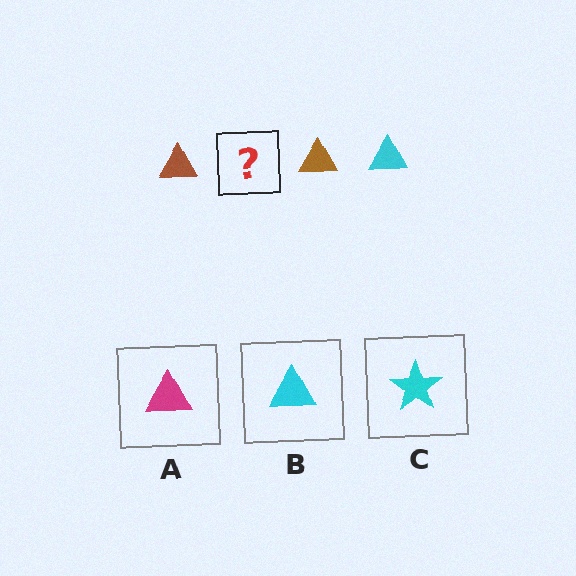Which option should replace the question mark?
Option B.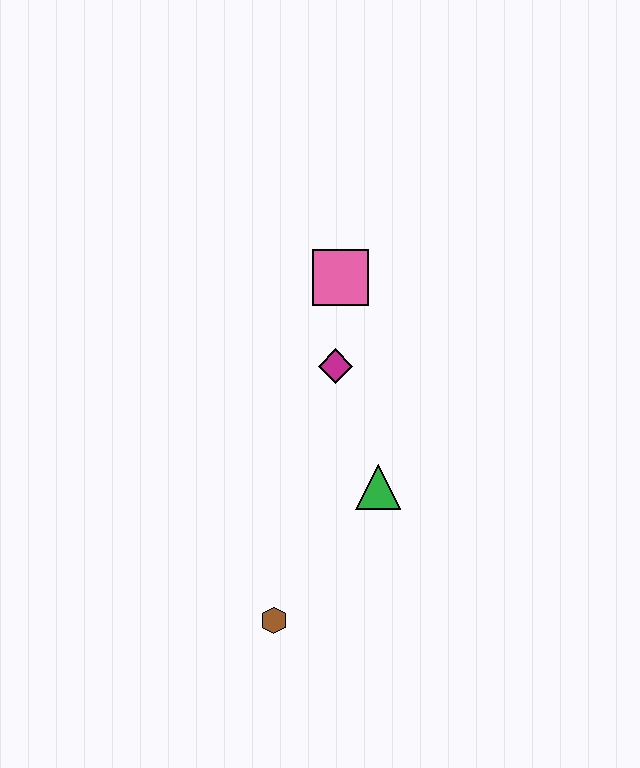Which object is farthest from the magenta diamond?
The brown hexagon is farthest from the magenta diamond.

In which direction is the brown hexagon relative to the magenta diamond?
The brown hexagon is below the magenta diamond.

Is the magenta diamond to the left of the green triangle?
Yes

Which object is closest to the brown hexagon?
The green triangle is closest to the brown hexagon.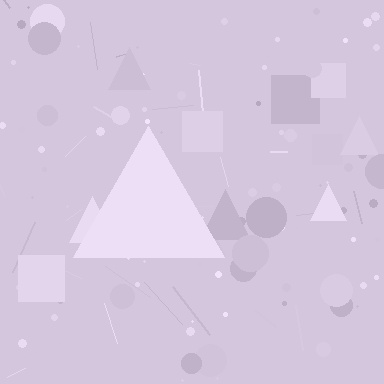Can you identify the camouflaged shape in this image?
The camouflaged shape is a triangle.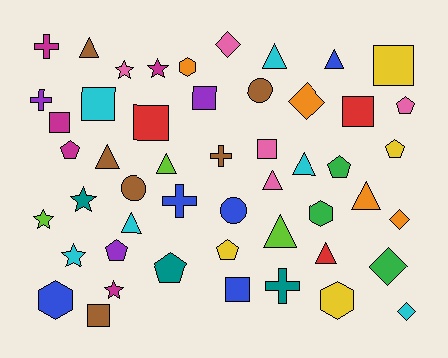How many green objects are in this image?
There are 3 green objects.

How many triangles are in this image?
There are 11 triangles.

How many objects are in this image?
There are 50 objects.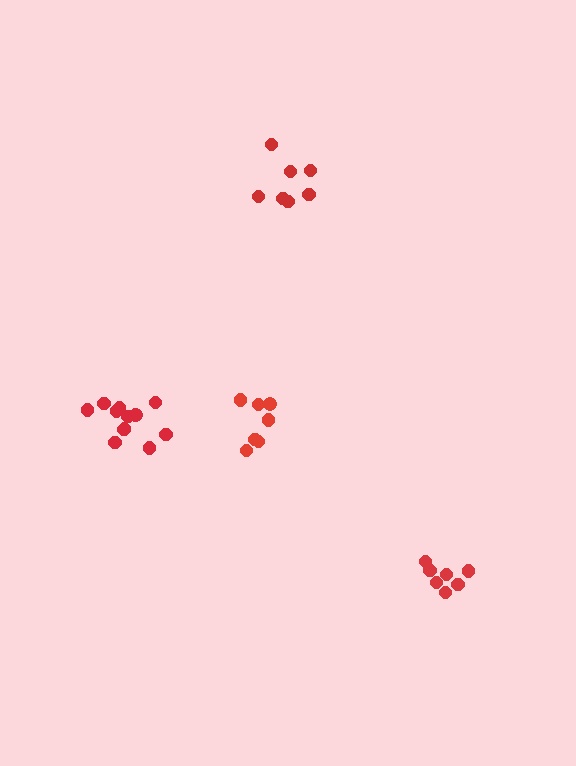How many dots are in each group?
Group 1: 7 dots, Group 2: 13 dots, Group 3: 7 dots, Group 4: 7 dots (34 total).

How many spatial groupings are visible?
There are 4 spatial groupings.